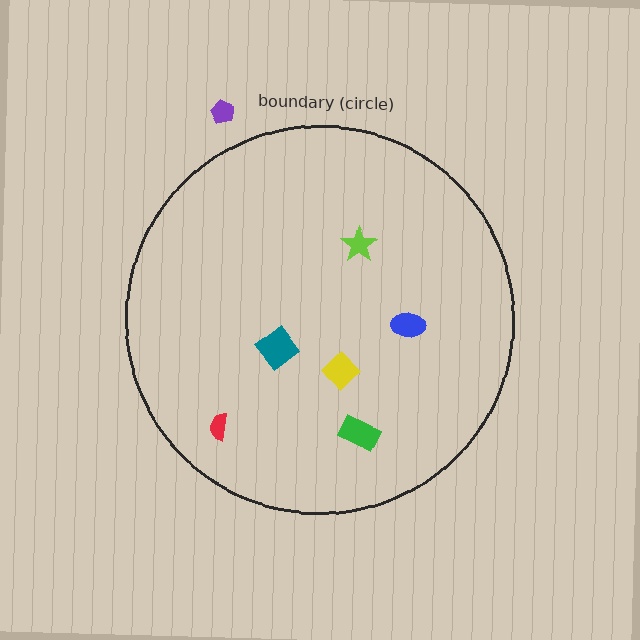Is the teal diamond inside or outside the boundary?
Inside.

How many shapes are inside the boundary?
6 inside, 1 outside.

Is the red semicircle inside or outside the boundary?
Inside.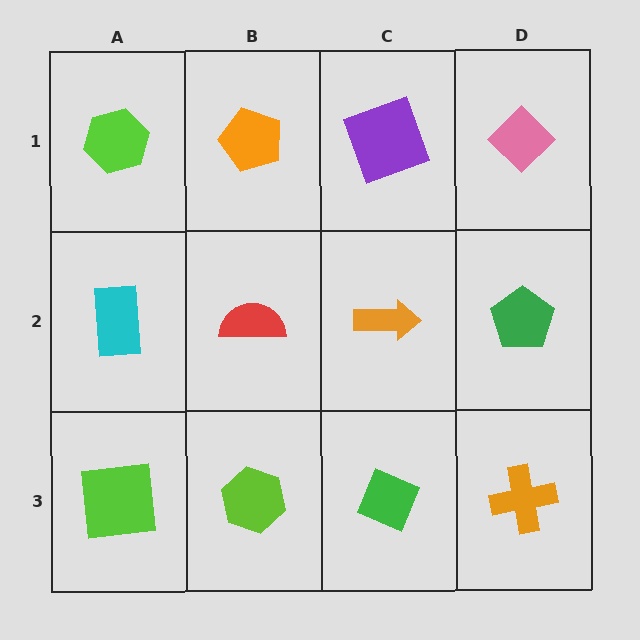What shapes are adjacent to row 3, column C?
An orange arrow (row 2, column C), a lime hexagon (row 3, column B), an orange cross (row 3, column D).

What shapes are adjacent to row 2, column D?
A pink diamond (row 1, column D), an orange cross (row 3, column D), an orange arrow (row 2, column C).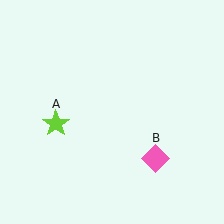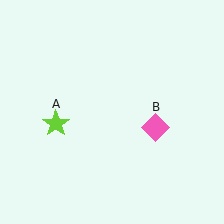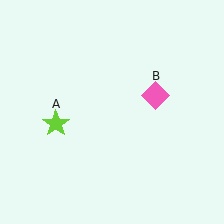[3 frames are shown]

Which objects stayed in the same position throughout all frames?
Lime star (object A) remained stationary.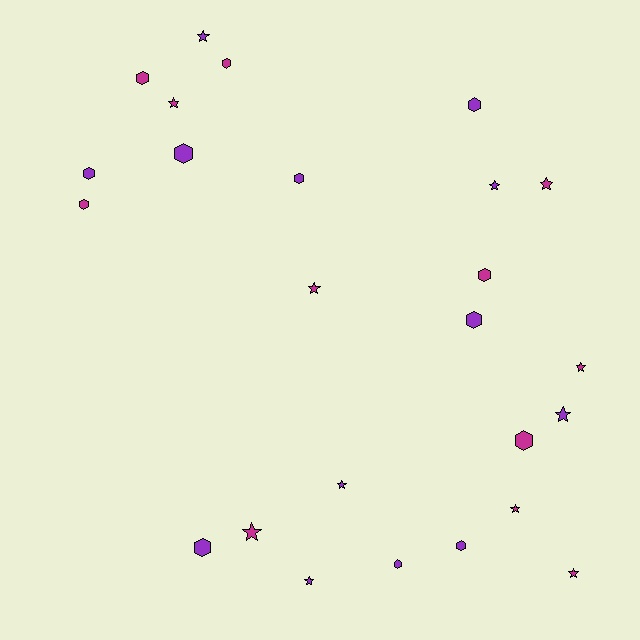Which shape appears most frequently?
Hexagon, with 13 objects.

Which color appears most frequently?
Purple, with 13 objects.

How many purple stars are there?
There are 5 purple stars.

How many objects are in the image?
There are 25 objects.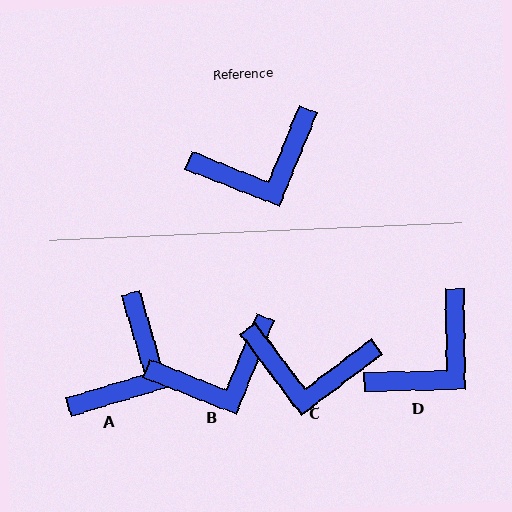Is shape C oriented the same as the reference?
No, it is off by about 31 degrees.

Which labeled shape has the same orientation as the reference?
B.